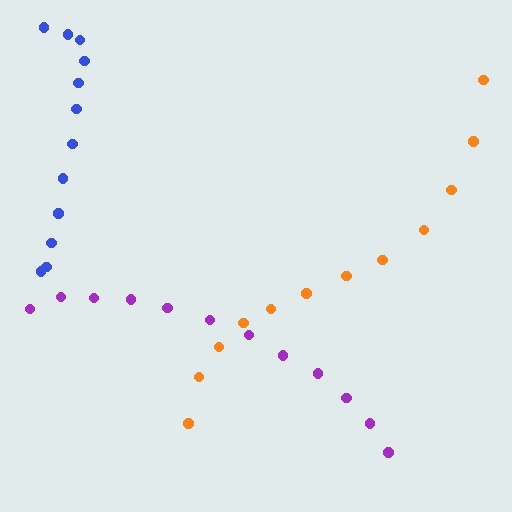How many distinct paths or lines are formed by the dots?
There are 3 distinct paths.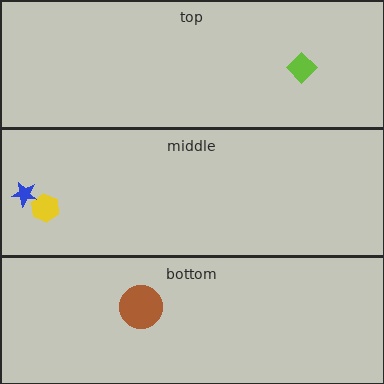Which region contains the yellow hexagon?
The middle region.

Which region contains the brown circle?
The bottom region.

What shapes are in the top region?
The lime diamond.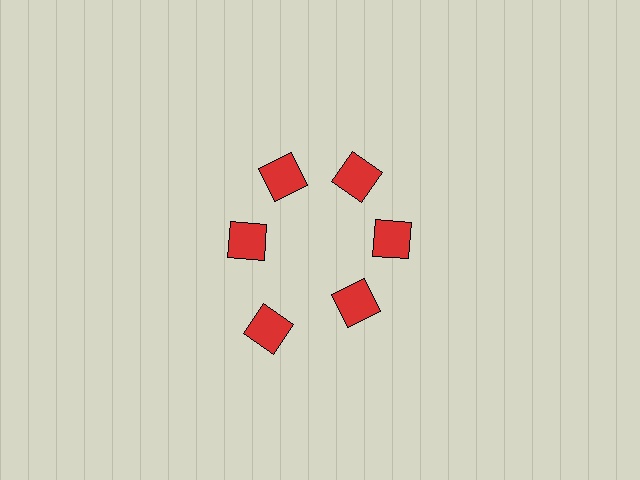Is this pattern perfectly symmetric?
No. The 6 red squares are arranged in a ring, but one element near the 7 o'clock position is pushed outward from the center, breaking the 6-fold rotational symmetry.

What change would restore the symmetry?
The symmetry would be restored by moving it inward, back onto the ring so that all 6 squares sit at equal angles and equal distance from the center.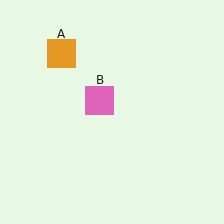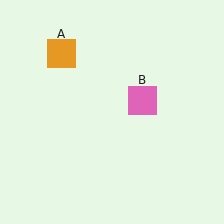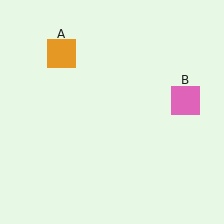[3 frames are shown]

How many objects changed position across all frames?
1 object changed position: pink square (object B).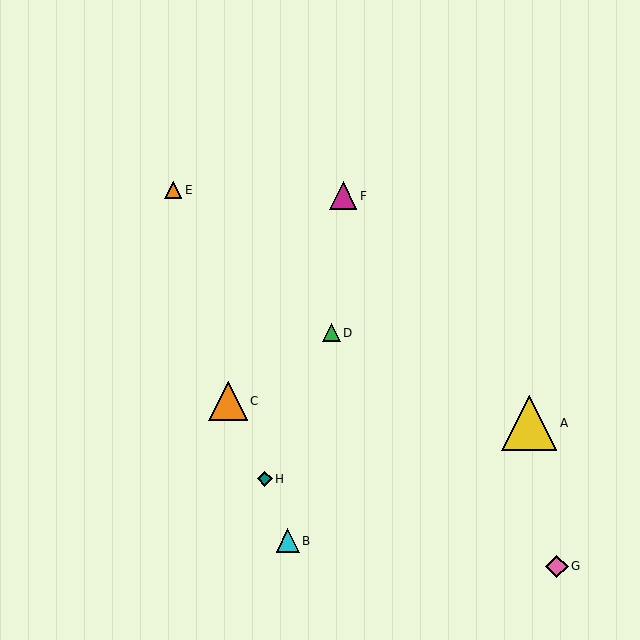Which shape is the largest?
The yellow triangle (labeled A) is the largest.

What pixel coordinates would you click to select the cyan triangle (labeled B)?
Click at (288, 541) to select the cyan triangle B.